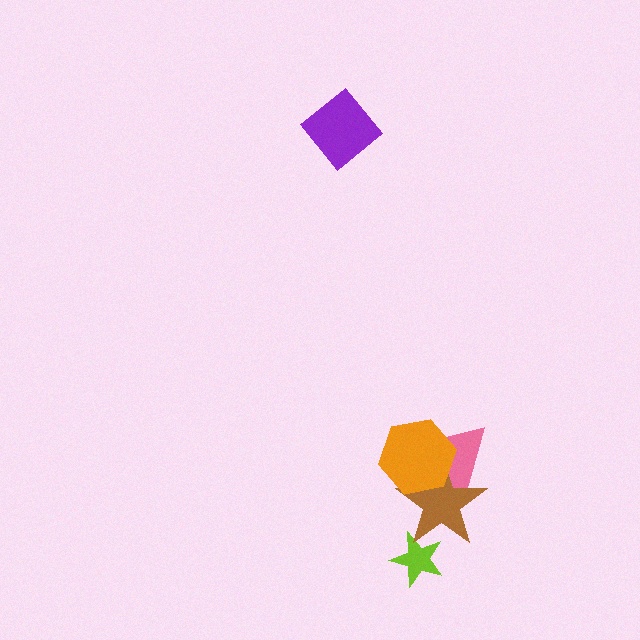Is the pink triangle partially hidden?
Yes, it is partially covered by another shape.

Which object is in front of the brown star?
The orange hexagon is in front of the brown star.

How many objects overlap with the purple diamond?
0 objects overlap with the purple diamond.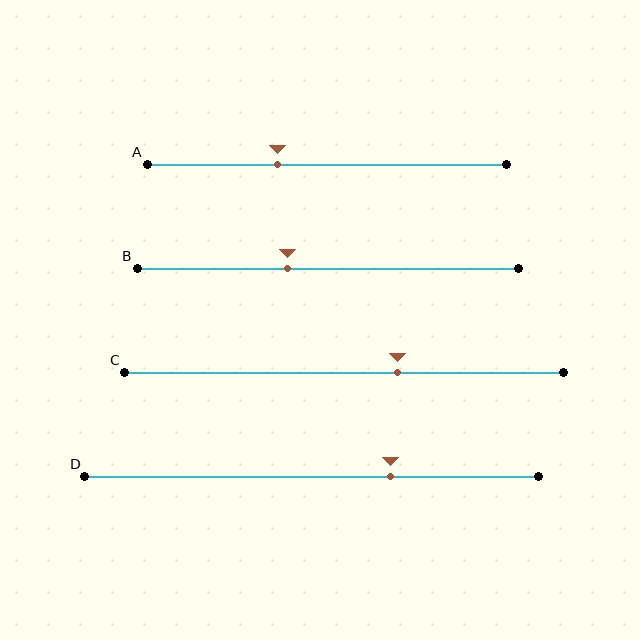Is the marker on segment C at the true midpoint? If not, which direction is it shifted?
No, the marker on segment C is shifted to the right by about 12% of the segment length.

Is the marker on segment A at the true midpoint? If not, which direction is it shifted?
No, the marker on segment A is shifted to the left by about 14% of the segment length.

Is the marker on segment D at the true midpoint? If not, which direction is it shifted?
No, the marker on segment D is shifted to the right by about 17% of the segment length.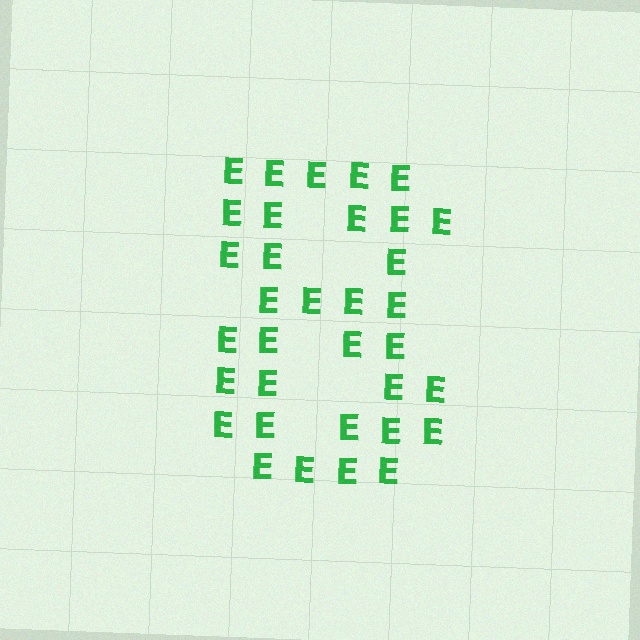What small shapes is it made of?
It is made of small letter E's.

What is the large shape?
The large shape is the digit 8.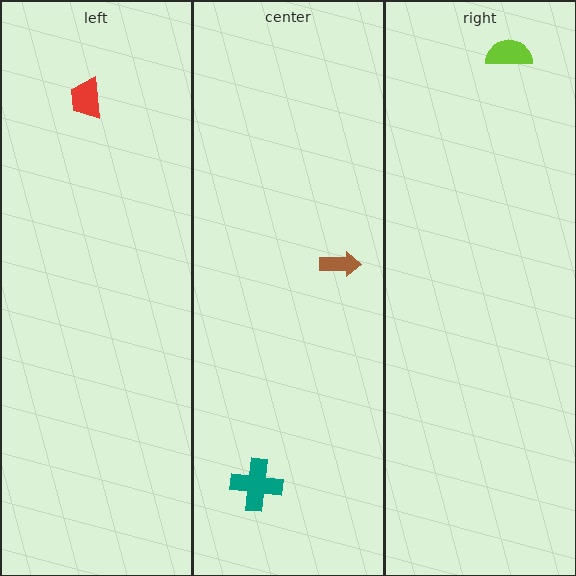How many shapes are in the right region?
1.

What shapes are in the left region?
The red trapezoid.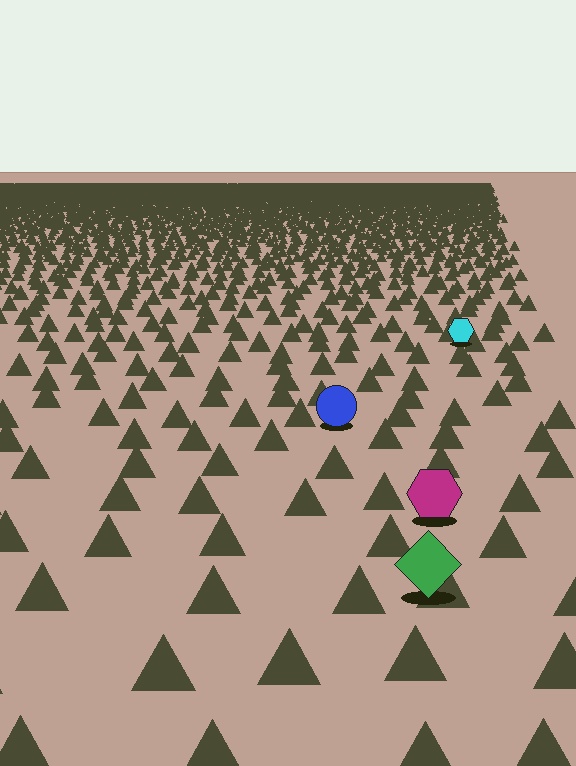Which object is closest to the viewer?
The green diamond is closest. The texture marks near it are larger and more spread out.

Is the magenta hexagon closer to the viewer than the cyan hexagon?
Yes. The magenta hexagon is closer — you can tell from the texture gradient: the ground texture is coarser near it.